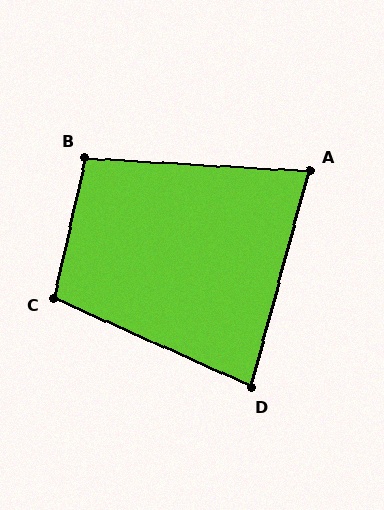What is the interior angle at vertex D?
Approximately 81 degrees (acute).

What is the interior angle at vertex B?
Approximately 99 degrees (obtuse).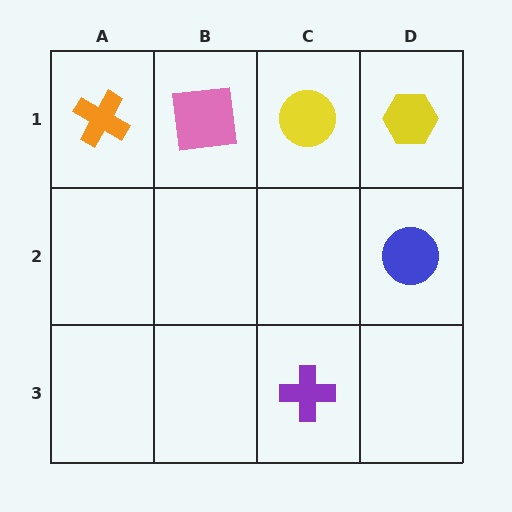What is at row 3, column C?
A purple cross.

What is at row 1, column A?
An orange cross.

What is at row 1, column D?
A yellow hexagon.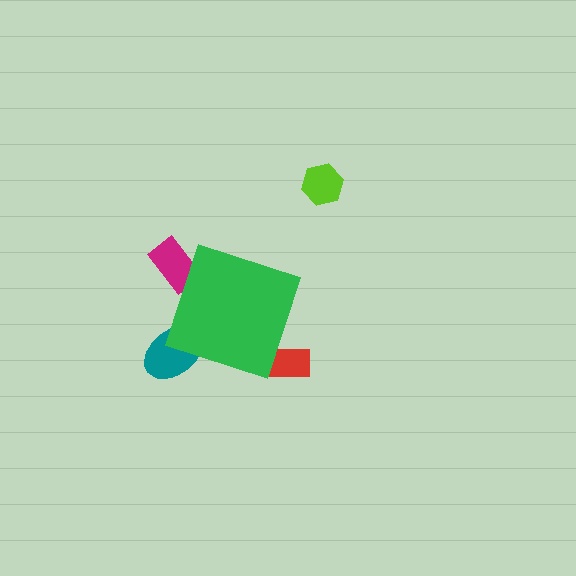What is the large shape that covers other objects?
A green diamond.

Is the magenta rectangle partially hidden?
Yes, the magenta rectangle is partially hidden behind the green diamond.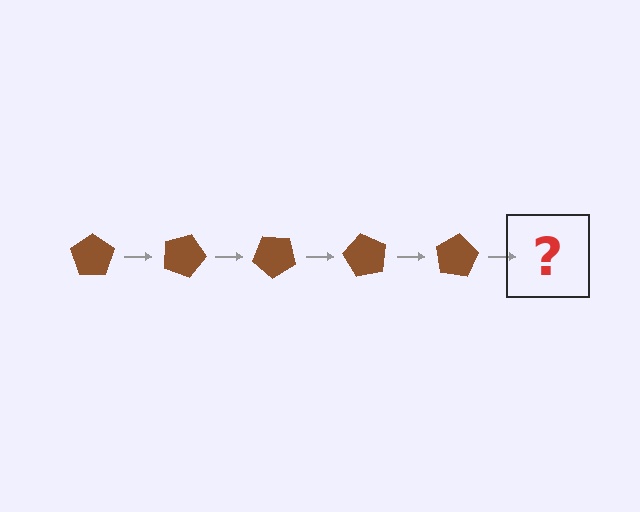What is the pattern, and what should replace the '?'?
The pattern is that the pentagon rotates 20 degrees each step. The '?' should be a brown pentagon rotated 100 degrees.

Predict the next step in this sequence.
The next step is a brown pentagon rotated 100 degrees.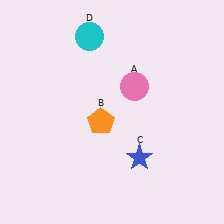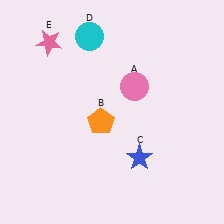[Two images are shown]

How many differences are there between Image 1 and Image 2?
There is 1 difference between the two images.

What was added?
A pink star (E) was added in Image 2.